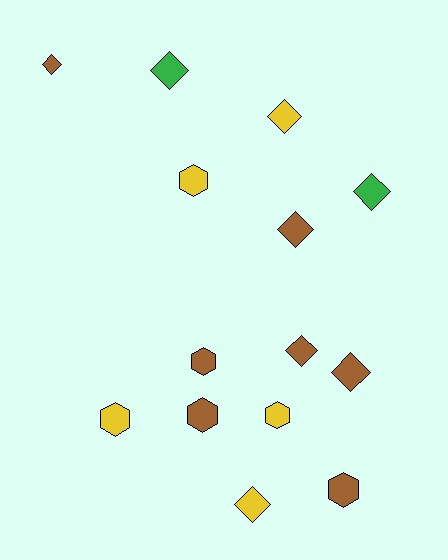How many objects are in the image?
There are 14 objects.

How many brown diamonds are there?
There are 4 brown diamonds.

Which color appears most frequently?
Brown, with 7 objects.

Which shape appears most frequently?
Diamond, with 8 objects.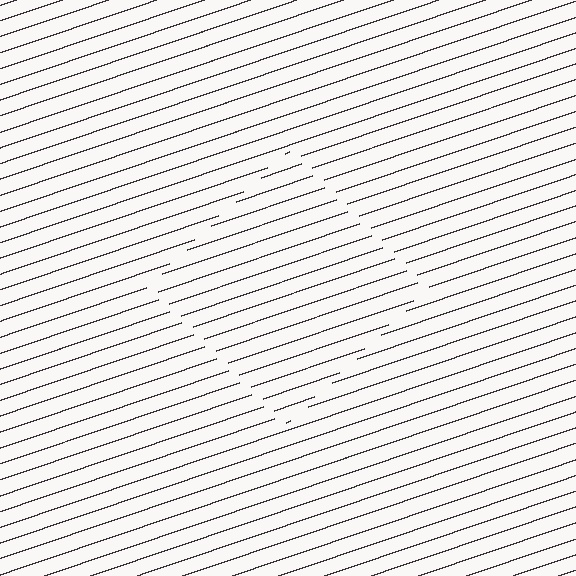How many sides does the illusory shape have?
4 sides — the line-ends trace a square.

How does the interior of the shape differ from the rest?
The interior of the shape contains the same grating, shifted by half a period — the contour is defined by the phase discontinuity where line-ends from the inner and outer gratings abut.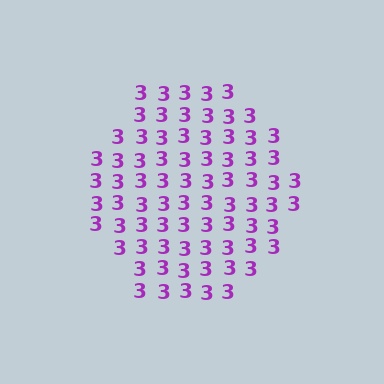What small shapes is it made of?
It is made of small digit 3's.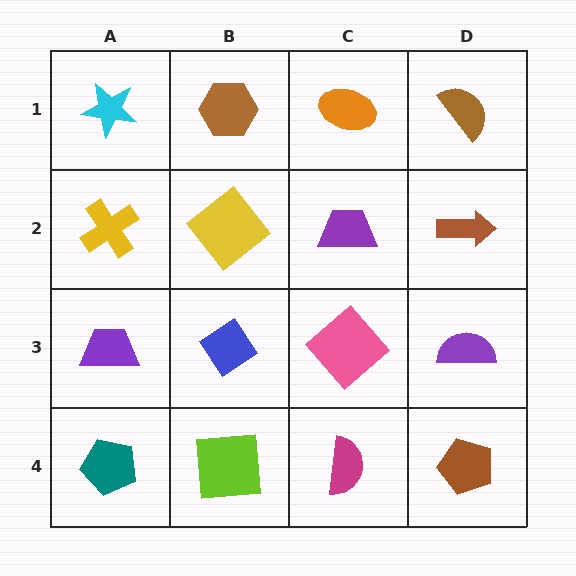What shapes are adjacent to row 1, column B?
A yellow diamond (row 2, column B), a cyan star (row 1, column A), an orange ellipse (row 1, column C).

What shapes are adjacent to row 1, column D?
A brown arrow (row 2, column D), an orange ellipse (row 1, column C).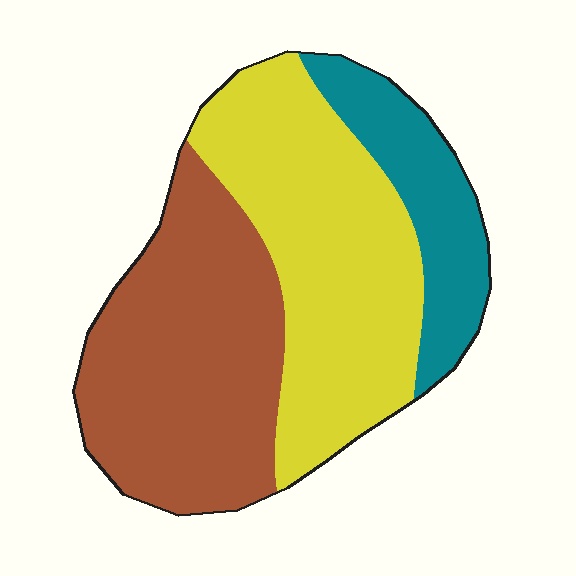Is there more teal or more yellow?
Yellow.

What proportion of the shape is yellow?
Yellow takes up about two fifths (2/5) of the shape.